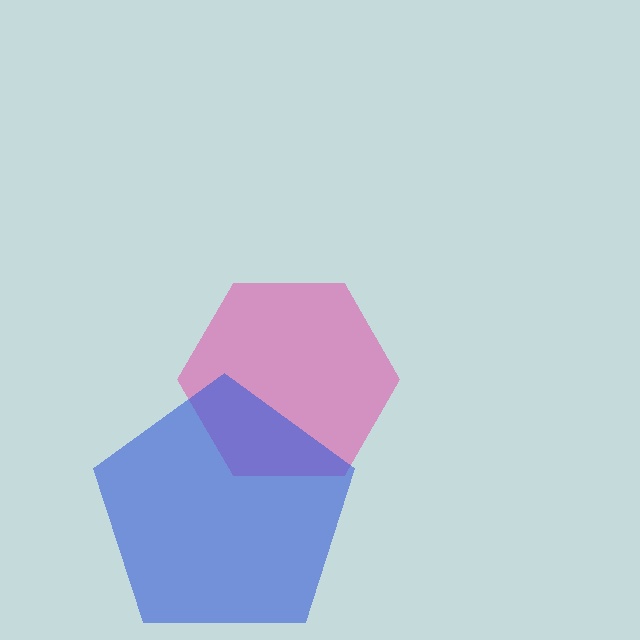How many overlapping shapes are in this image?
There are 2 overlapping shapes in the image.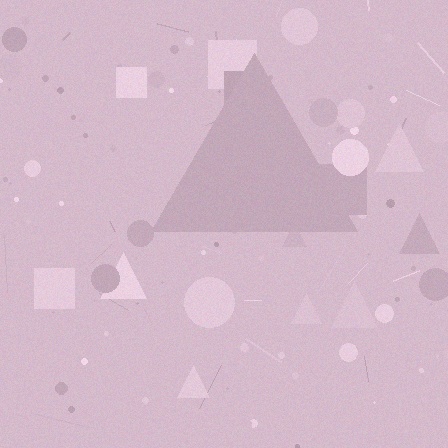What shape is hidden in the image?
A triangle is hidden in the image.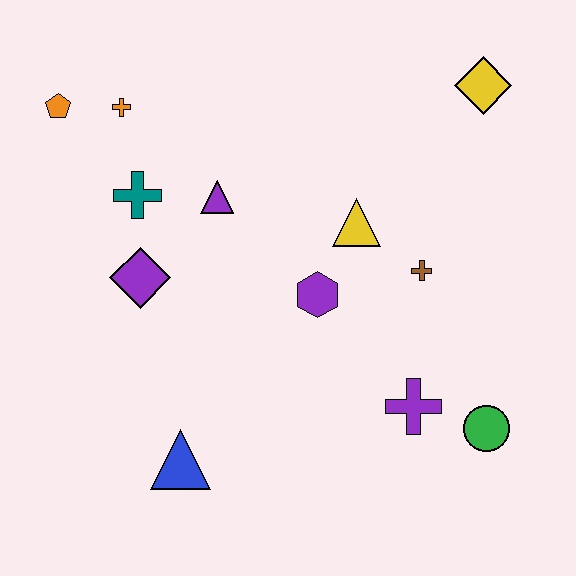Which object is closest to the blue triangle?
The purple diamond is closest to the blue triangle.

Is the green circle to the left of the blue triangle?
No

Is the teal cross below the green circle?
No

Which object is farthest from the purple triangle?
The green circle is farthest from the purple triangle.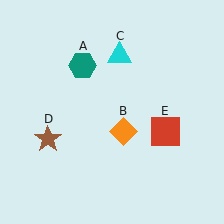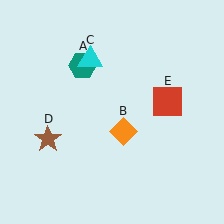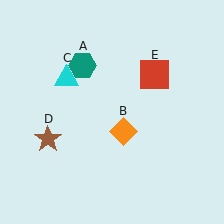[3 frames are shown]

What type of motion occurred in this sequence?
The cyan triangle (object C), red square (object E) rotated counterclockwise around the center of the scene.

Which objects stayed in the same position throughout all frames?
Teal hexagon (object A) and orange diamond (object B) and brown star (object D) remained stationary.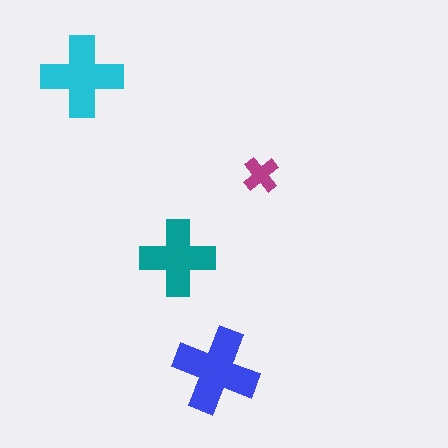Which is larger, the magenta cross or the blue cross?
The blue one.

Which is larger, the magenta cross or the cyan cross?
The cyan one.